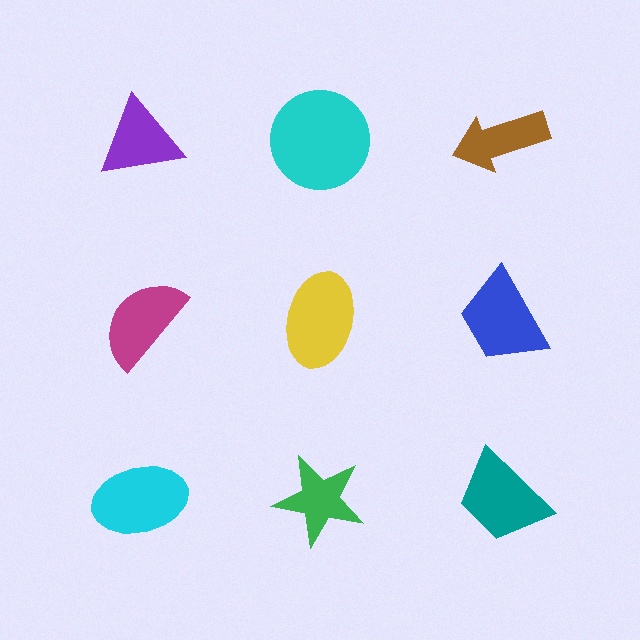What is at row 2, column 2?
A yellow ellipse.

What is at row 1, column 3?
A brown arrow.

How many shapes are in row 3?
3 shapes.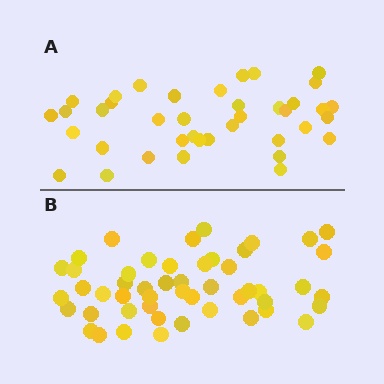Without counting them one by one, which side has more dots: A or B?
Region B (the bottom region) has more dots.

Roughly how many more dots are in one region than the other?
Region B has roughly 12 or so more dots than region A.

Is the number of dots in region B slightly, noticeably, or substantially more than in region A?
Region B has noticeably more, but not dramatically so. The ratio is roughly 1.3 to 1.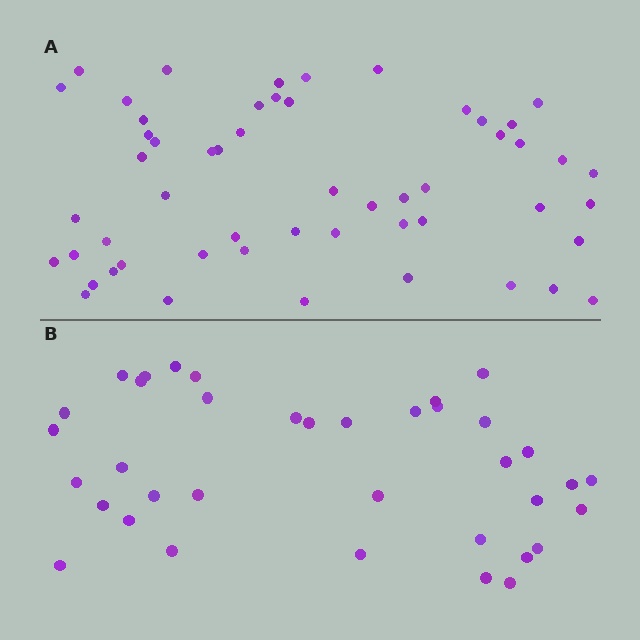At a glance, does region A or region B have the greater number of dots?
Region A (the top region) has more dots.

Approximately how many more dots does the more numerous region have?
Region A has approximately 15 more dots than region B.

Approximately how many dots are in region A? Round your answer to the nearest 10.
About 50 dots. (The exact count is 54, which rounds to 50.)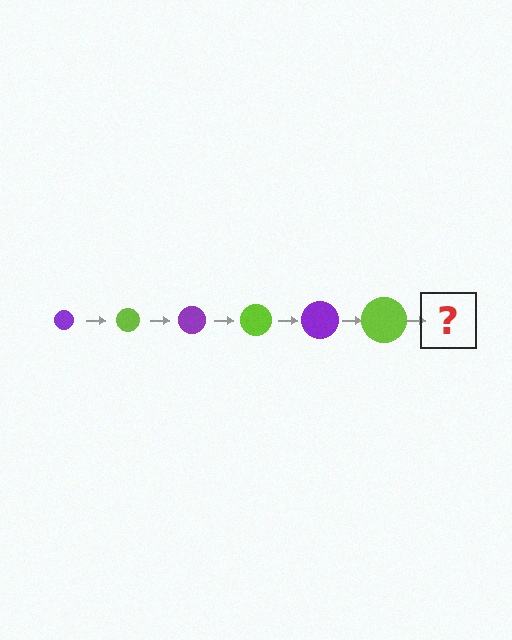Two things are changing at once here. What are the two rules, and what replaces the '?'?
The two rules are that the circle grows larger each step and the color cycles through purple and lime. The '?' should be a purple circle, larger than the previous one.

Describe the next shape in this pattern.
It should be a purple circle, larger than the previous one.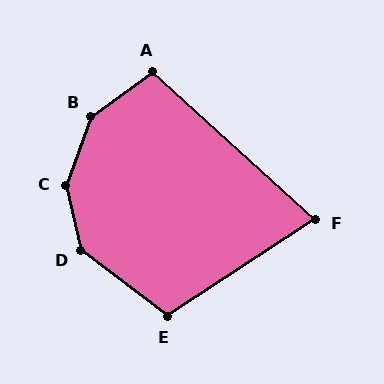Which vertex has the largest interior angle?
C, at approximately 148 degrees.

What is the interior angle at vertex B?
Approximately 146 degrees (obtuse).